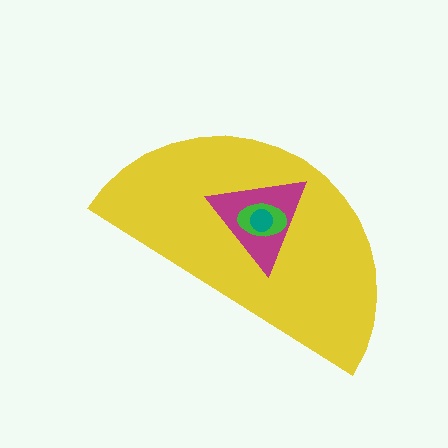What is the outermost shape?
The yellow semicircle.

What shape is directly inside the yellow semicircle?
The magenta triangle.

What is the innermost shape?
The teal circle.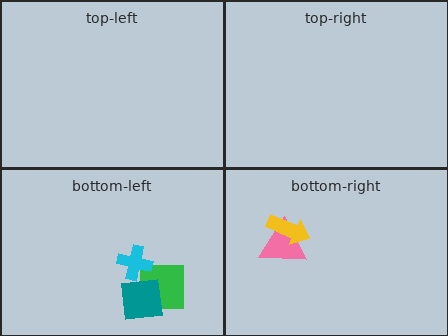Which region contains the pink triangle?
The bottom-right region.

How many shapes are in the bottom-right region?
2.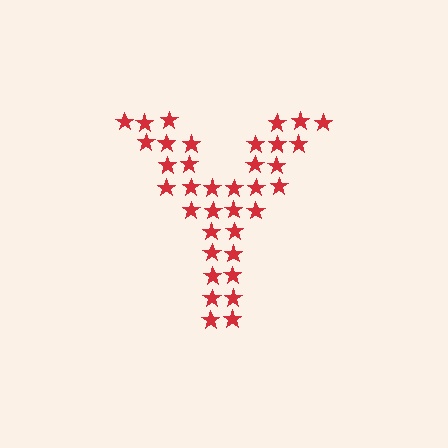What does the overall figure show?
The overall figure shows the letter Y.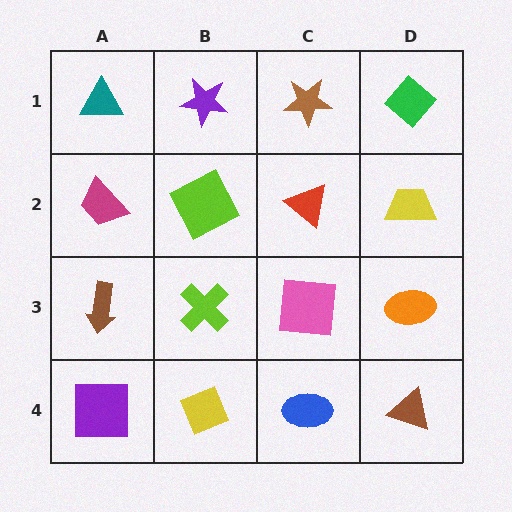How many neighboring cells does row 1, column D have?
2.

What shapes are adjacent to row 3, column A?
A magenta trapezoid (row 2, column A), a purple square (row 4, column A), a lime cross (row 3, column B).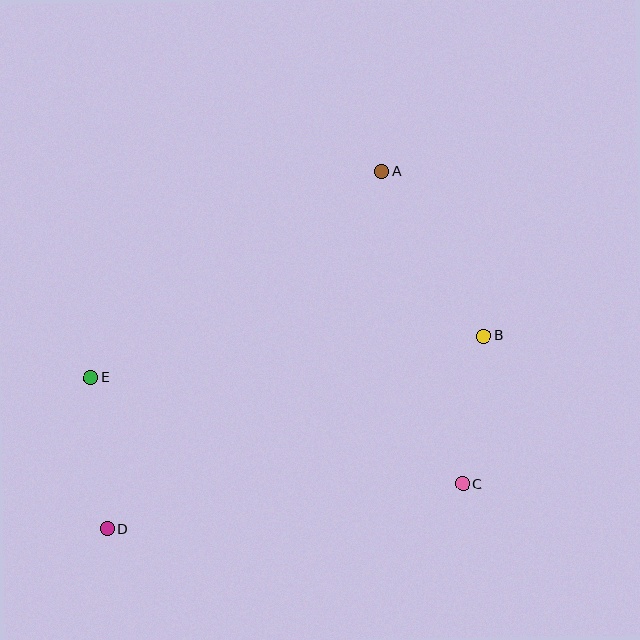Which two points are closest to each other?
Points B and C are closest to each other.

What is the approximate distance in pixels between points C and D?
The distance between C and D is approximately 358 pixels.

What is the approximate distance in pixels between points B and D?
The distance between B and D is approximately 423 pixels.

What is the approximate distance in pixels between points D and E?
The distance between D and E is approximately 152 pixels.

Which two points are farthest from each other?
Points A and D are farthest from each other.